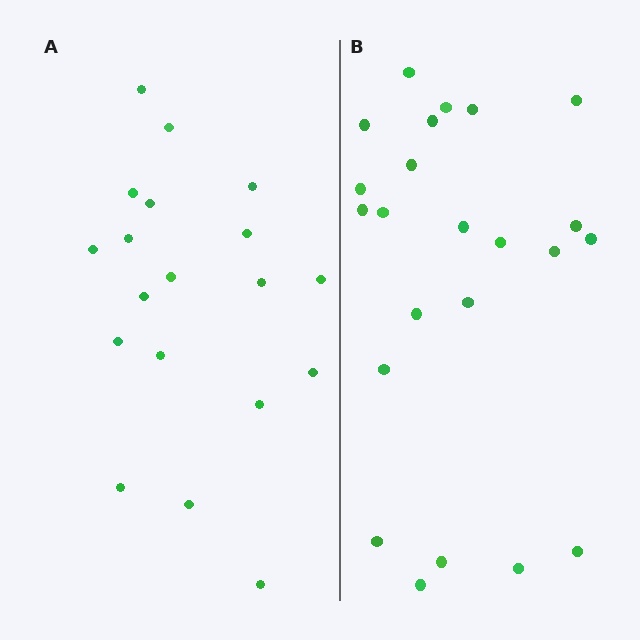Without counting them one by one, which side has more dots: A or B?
Region B (the right region) has more dots.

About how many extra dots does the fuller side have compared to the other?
Region B has about 4 more dots than region A.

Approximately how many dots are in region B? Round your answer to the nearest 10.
About 20 dots. (The exact count is 23, which rounds to 20.)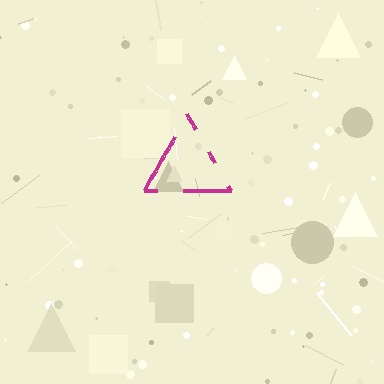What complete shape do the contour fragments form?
The contour fragments form a triangle.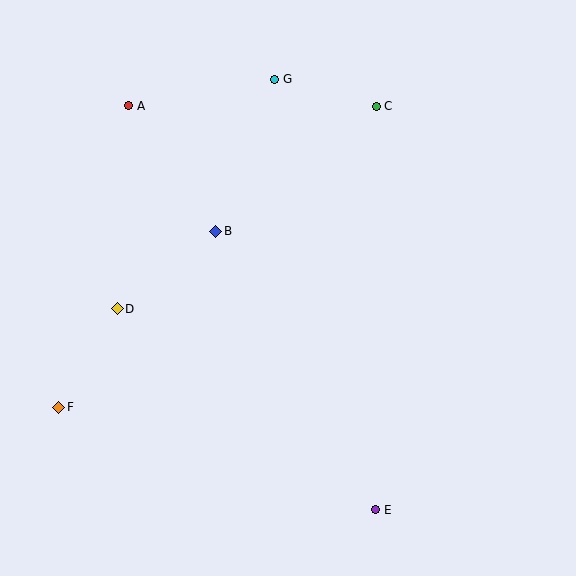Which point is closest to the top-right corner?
Point C is closest to the top-right corner.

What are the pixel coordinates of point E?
Point E is at (376, 510).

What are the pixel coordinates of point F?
Point F is at (59, 407).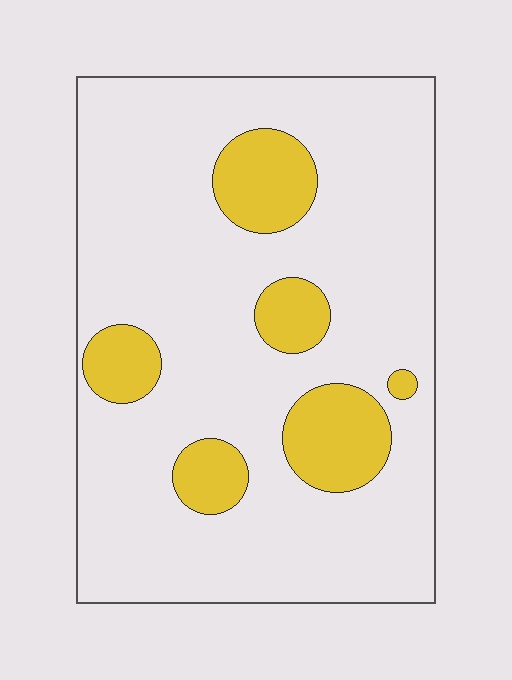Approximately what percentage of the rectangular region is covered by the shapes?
Approximately 20%.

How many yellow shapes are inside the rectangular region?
6.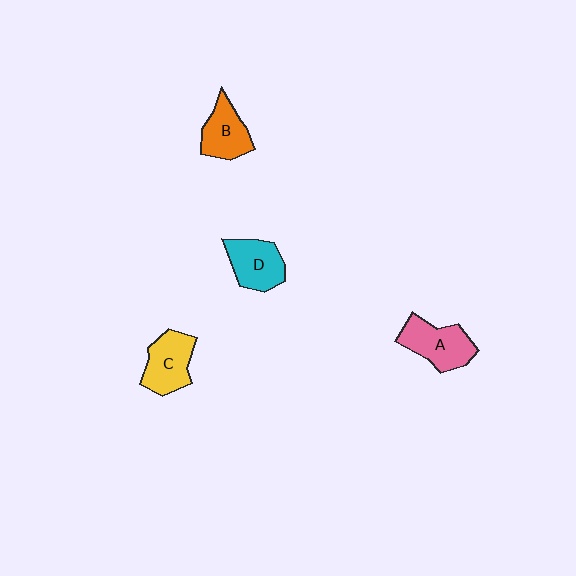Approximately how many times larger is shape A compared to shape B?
Approximately 1.2 times.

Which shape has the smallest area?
Shape B (orange).